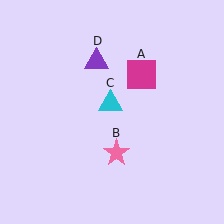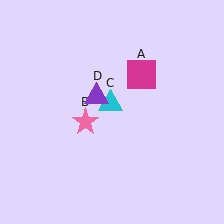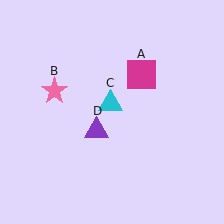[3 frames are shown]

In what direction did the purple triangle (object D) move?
The purple triangle (object D) moved down.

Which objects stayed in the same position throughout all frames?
Magenta square (object A) and cyan triangle (object C) remained stationary.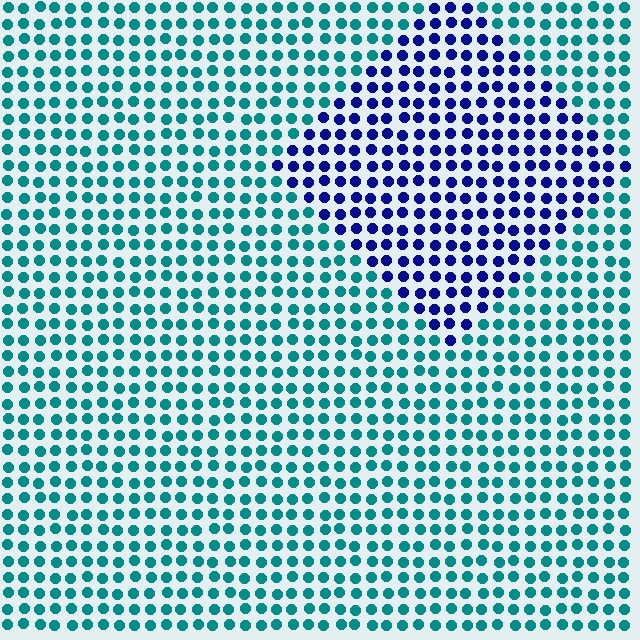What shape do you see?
I see a diamond.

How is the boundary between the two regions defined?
The boundary is defined purely by a slight shift in hue (about 60 degrees). Spacing, size, and orientation are identical on both sides.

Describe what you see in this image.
The image is filled with small teal elements in a uniform arrangement. A diamond-shaped region is visible where the elements are tinted to a slightly different hue, forming a subtle color boundary.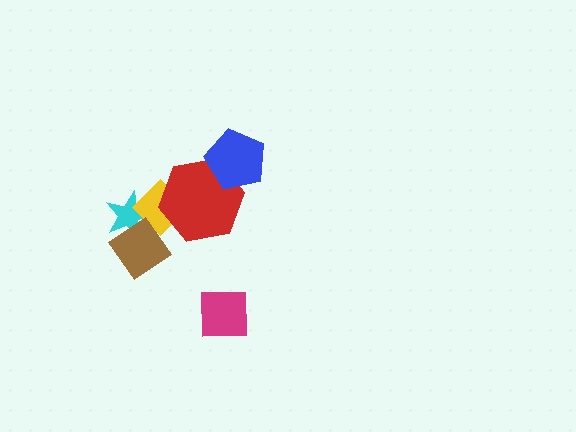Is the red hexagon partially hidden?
Yes, it is partially covered by another shape.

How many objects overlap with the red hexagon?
2 objects overlap with the red hexagon.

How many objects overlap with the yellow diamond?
3 objects overlap with the yellow diamond.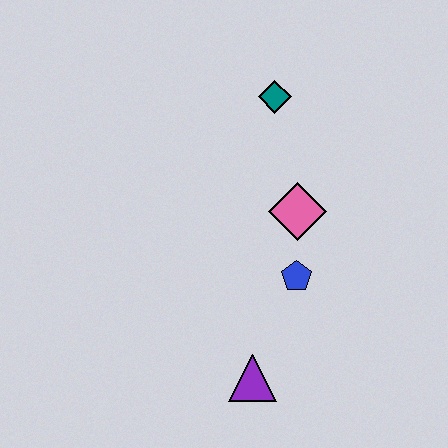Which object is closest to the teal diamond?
The pink diamond is closest to the teal diamond.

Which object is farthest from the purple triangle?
The teal diamond is farthest from the purple triangle.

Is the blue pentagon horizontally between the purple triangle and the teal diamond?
No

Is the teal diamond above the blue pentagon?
Yes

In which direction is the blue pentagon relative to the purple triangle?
The blue pentagon is above the purple triangle.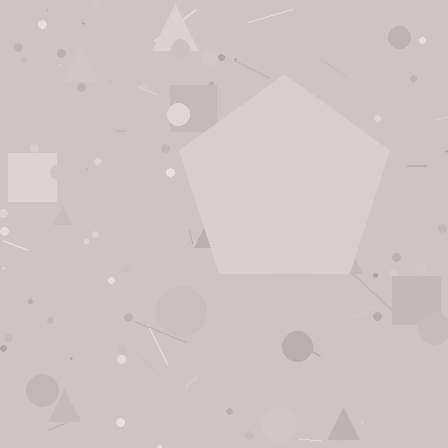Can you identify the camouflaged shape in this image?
The camouflaged shape is a pentagon.